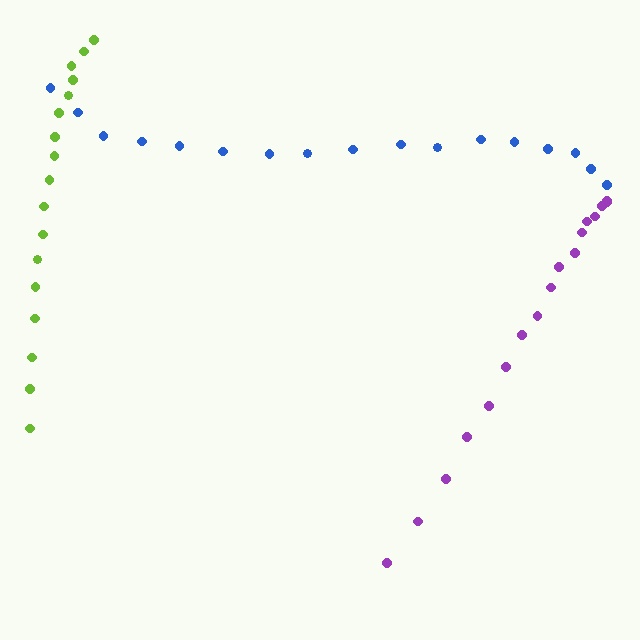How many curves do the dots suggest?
There are 3 distinct paths.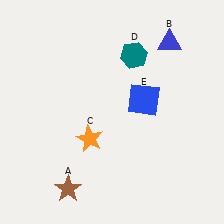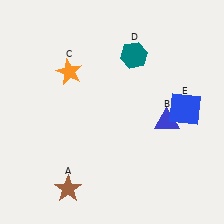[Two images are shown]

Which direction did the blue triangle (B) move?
The blue triangle (B) moved down.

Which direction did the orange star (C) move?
The orange star (C) moved up.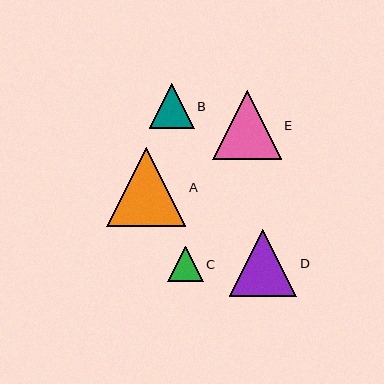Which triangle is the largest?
Triangle A is the largest with a size of approximately 79 pixels.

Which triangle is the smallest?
Triangle C is the smallest with a size of approximately 35 pixels.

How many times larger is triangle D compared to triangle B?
Triangle D is approximately 1.5 times the size of triangle B.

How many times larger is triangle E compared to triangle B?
Triangle E is approximately 1.5 times the size of triangle B.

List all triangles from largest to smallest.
From largest to smallest: A, E, D, B, C.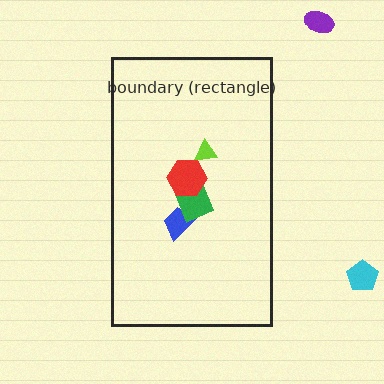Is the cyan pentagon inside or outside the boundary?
Outside.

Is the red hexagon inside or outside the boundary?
Inside.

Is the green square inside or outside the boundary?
Inside.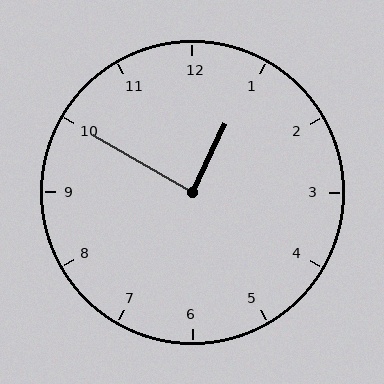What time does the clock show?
12:50.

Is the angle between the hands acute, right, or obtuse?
It is right.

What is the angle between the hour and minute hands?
Approximately 85 degrees.